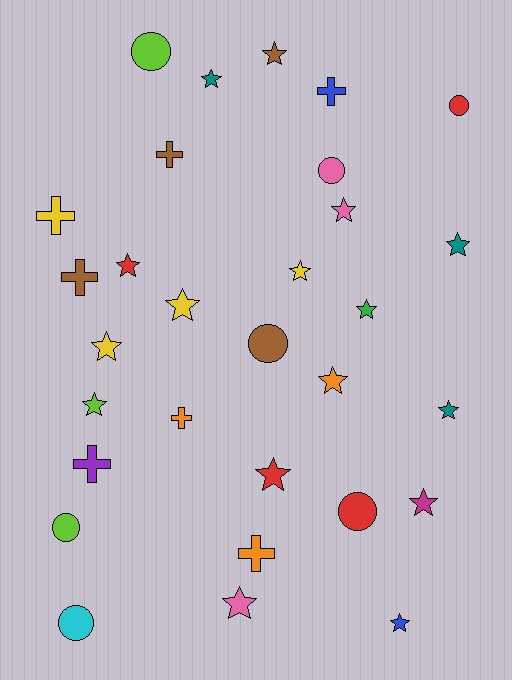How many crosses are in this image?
There are 7 crosses.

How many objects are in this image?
There are 30 objects.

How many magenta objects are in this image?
There is 1 magenta object.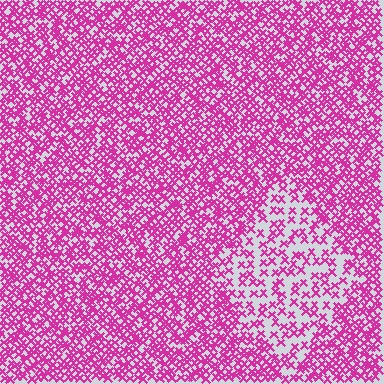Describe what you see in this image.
The image contains small magenta elements arranged at two different densities. A diamond-shaped region is visible where the elements are less densely packed than the surrounding area.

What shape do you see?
I see a diamond.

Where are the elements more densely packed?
The elements are more densely packed outside the diamond boundary.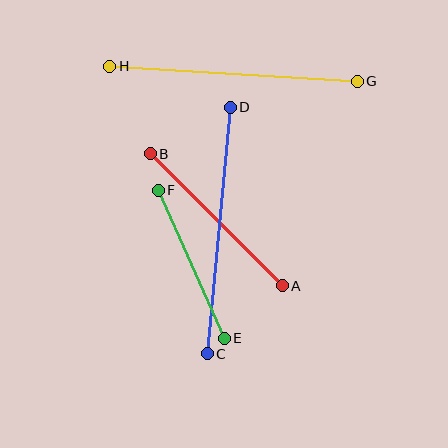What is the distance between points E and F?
The distance is approximately 162 pixels.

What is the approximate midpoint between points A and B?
The midpoint is at approximately (216, 220) pixels.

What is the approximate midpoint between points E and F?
The midpoint is at approximately (191, 264) pixels.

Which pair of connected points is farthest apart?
Points G and H are farthest apart.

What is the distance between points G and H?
The distance is approximately 248 pixels.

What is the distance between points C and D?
The distance is approximately 247 pixels.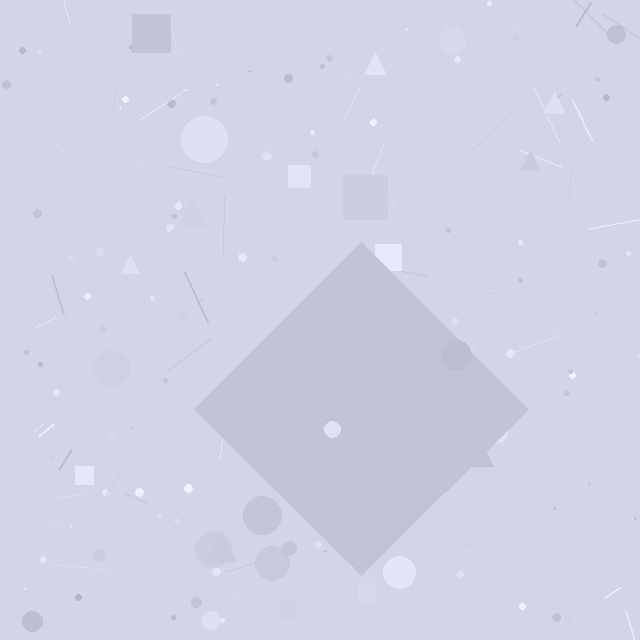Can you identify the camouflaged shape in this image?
The camouflaged shape is a diamond.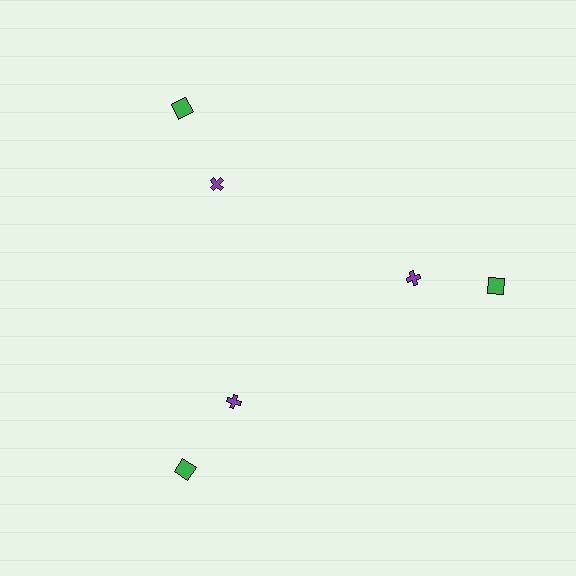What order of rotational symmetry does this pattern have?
This pattern has 3-fold rotational symmetry.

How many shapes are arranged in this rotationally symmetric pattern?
There are 6 shapes, arranged in 3 groups of 2.